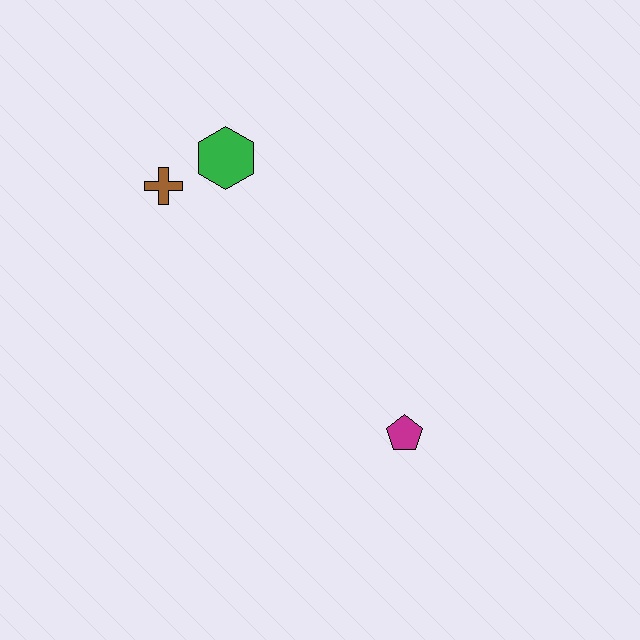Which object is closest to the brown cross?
The green hexagon is closest to the brown cross.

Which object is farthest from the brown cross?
The magenta pentagon is farthest from the brown cross.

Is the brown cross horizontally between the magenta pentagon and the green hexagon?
No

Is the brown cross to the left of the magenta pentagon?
Yes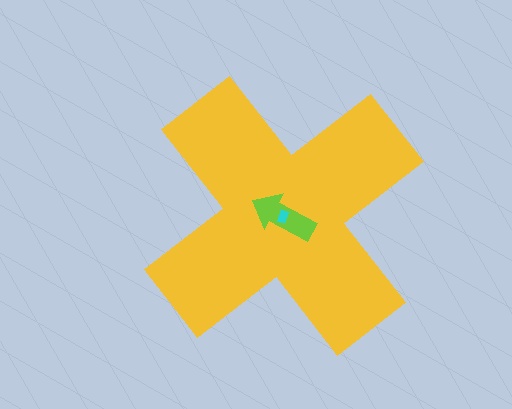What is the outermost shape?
The yellow cross.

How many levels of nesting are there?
3.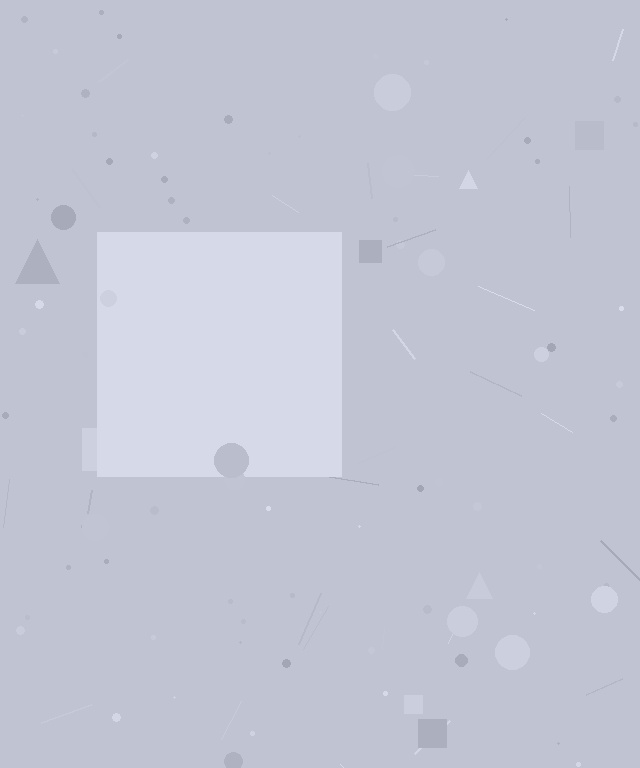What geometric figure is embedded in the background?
A square is embedded in the background.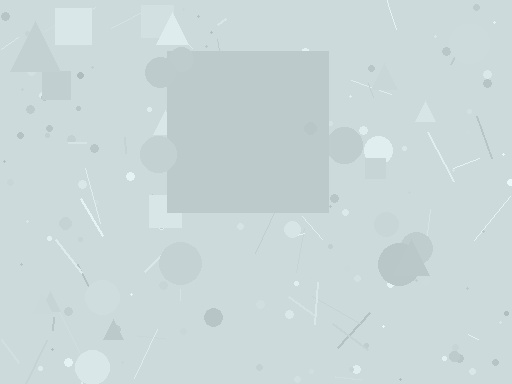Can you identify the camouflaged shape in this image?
The camouflaged shape is a square.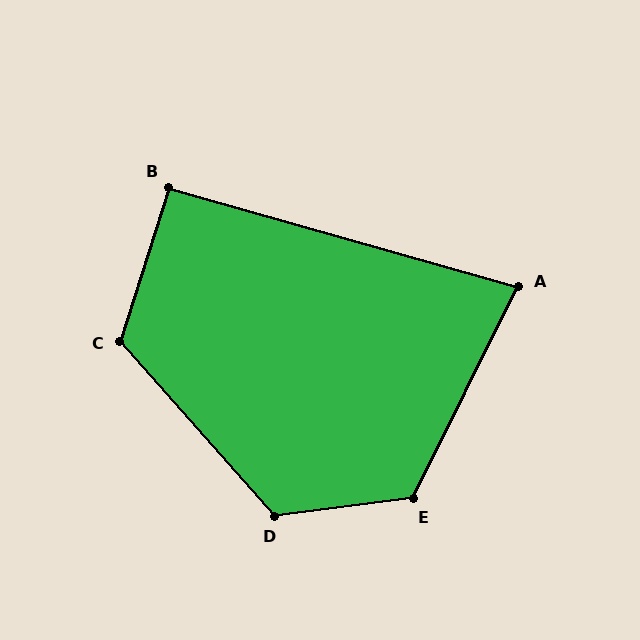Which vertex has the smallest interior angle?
A, at approximately 79 degrees.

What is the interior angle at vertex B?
Approximately 92 degrees (approximately right).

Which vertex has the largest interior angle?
D, at approximately 124 degrees.